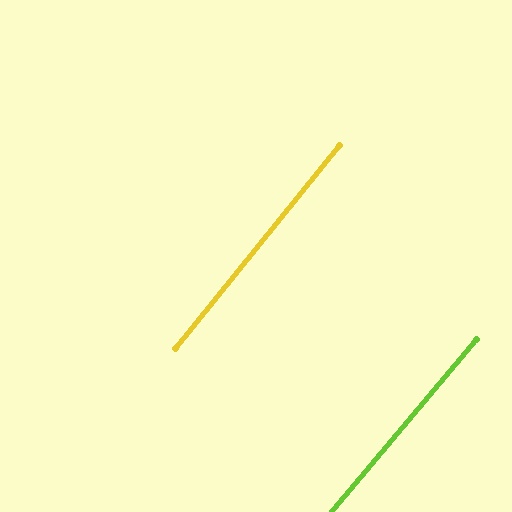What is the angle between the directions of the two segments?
Approximately 1 degree.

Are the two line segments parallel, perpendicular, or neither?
Parallel — their directions differ by only 1.0°.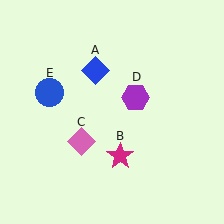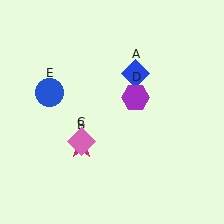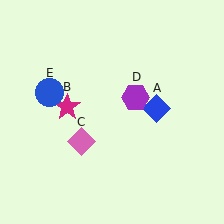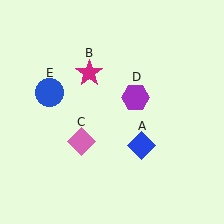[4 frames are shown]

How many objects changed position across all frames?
2 objects changed position: blue diamond (object A), magenta star (object B).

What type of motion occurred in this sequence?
The blue diamond (object A), magenta star (object B) rotated clockwise around the center of the scene.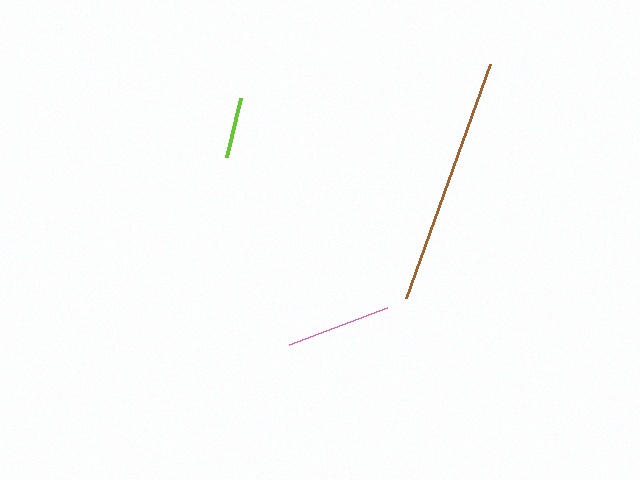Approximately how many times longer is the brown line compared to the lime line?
The brown line is approximately 4.1 times the length of the lime line.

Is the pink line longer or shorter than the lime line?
The pink line is longer than the lime line.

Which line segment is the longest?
The brown line is the longest at approximately 249 pixels.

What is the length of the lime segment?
The lime segment is approximately 61 pixels long.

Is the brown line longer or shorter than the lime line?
The brown line is longer than the lime line.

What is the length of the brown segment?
The brown segment is approximately 249 pixels long.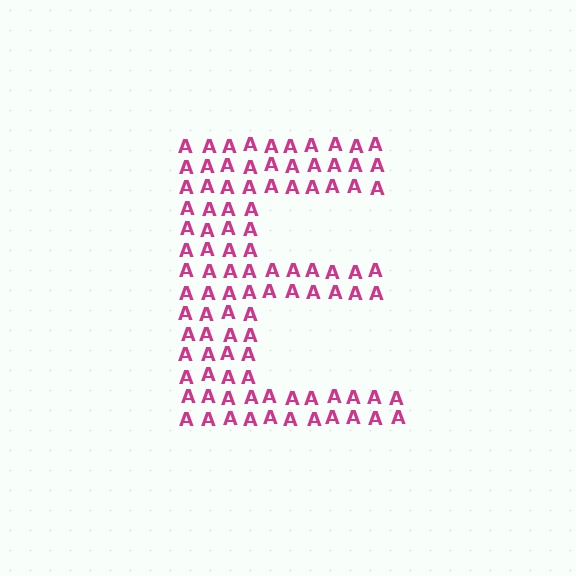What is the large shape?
The large shape is the letter E.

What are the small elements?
The small elements are letter A's.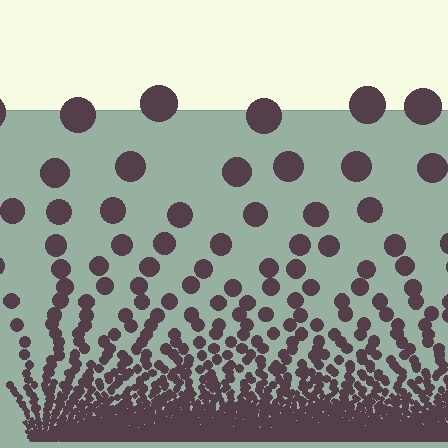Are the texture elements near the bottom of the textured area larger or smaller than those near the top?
Smaller. The gradient is inverted — elements near the bottom are smaller and denser.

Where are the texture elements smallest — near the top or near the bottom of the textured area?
Near the bottom.